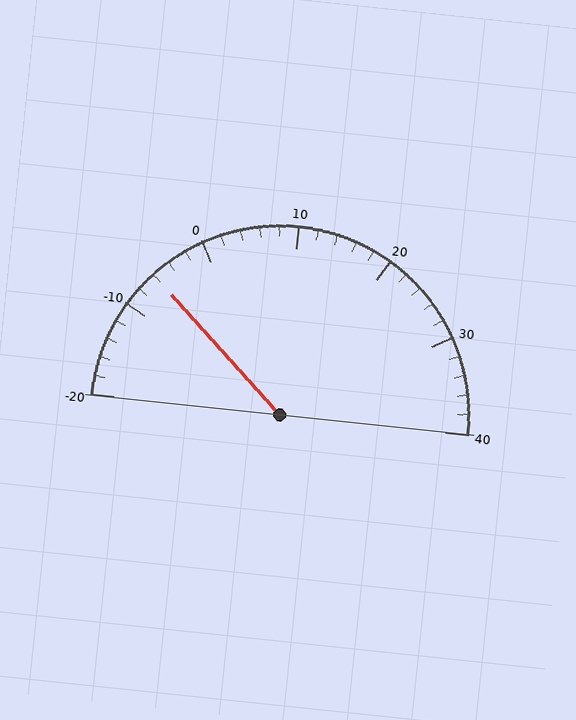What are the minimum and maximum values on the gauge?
The gauge ranges from -20 to 40.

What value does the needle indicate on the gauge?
The needle indicates approximately -6.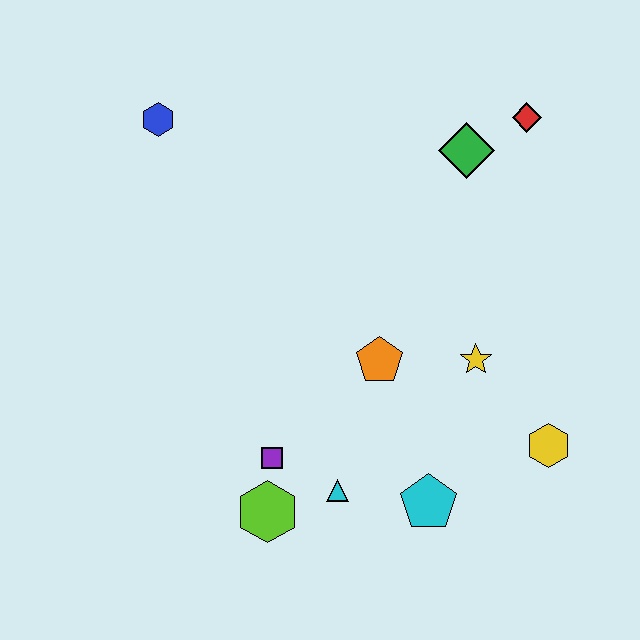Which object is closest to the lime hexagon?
The purple square is closest to the lime hexagon.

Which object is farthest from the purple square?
The red diamond is farthest from the purple square.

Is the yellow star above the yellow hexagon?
Yes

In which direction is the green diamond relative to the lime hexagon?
The green diamond is above the lime hexagon.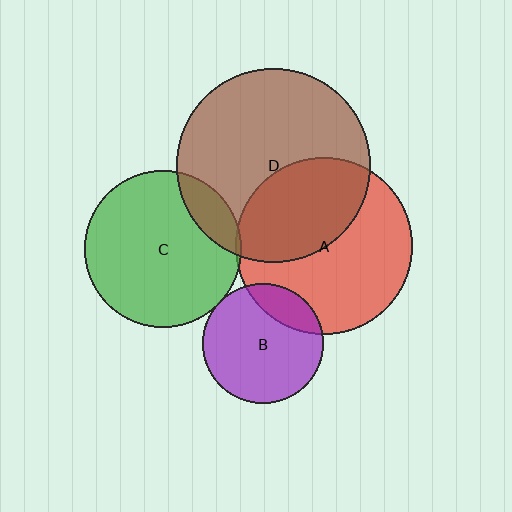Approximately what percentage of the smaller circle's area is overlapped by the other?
Approximately 40%.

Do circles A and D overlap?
Yes.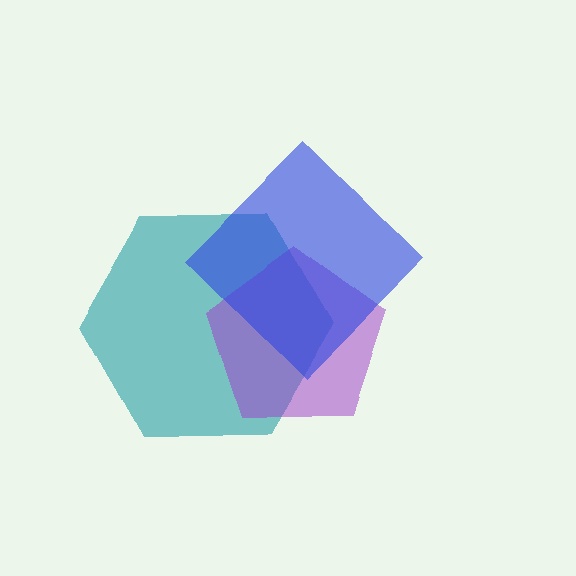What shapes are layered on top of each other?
The layered shapes are: a teal hexagon, a purple pentagon, a blue diamond.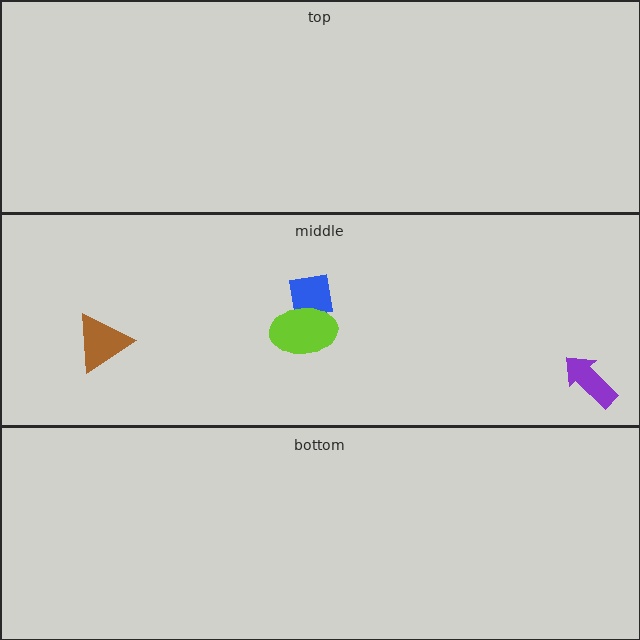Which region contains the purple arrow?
The middle region.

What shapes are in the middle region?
The blue square, the purple arrow, the brown triangle, the lime ellipse.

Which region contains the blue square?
The middle region.